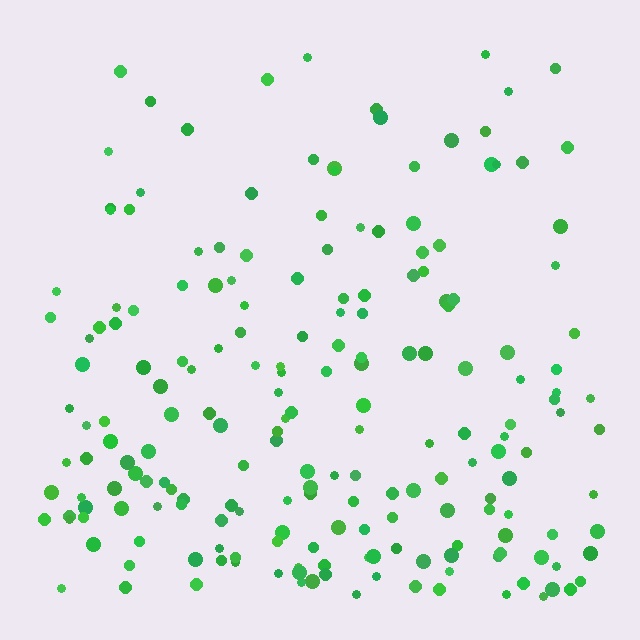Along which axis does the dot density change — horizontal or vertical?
Vertical.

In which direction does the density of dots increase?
From top to bottom, with the bottom side densest.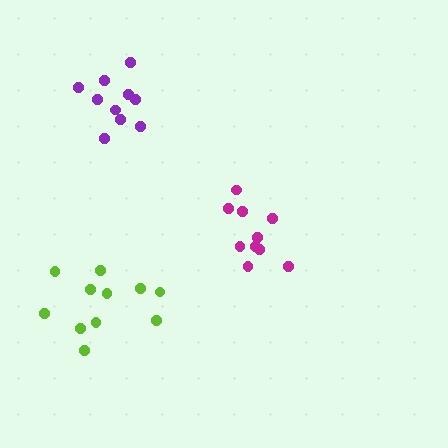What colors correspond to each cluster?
The clusters are colored: purple, magenta, lime.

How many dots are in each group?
Group 1: 10 dots, Group 2: 10 dots, Group 3: 11 dots (31 total).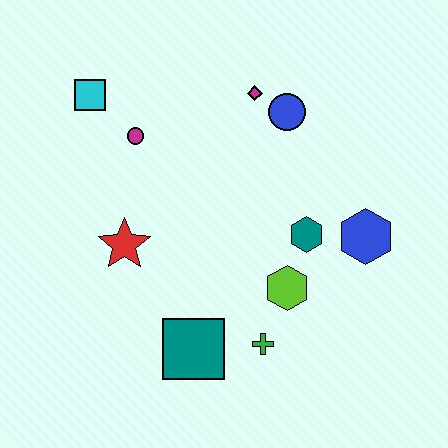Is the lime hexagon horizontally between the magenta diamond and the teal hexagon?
Yes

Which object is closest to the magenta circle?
The cyan square is closest to the magenta circle.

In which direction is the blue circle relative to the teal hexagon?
The blue circle is above the teal hexagon.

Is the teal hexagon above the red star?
Yes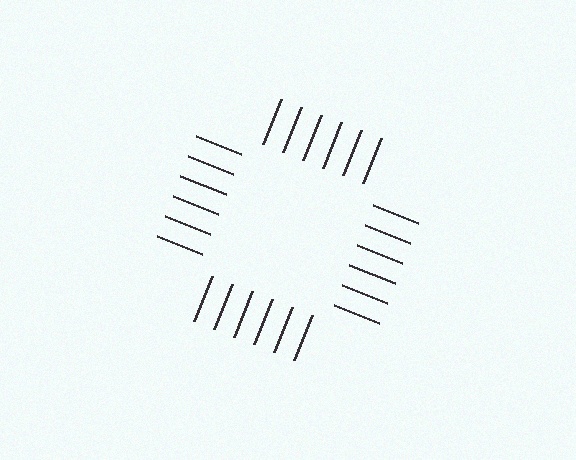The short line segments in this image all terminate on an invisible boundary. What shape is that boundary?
An illusory square — the line segments terminate on its edges but no continuous stroke is drawn.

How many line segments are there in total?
24 — 6 along each of the 4 edges.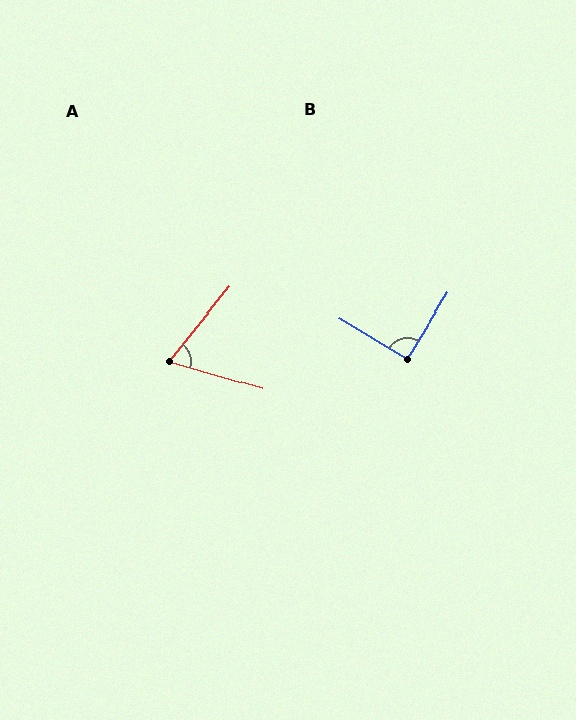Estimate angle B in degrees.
Approximately 91 degrees.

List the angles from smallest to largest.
A (67°), B (91°).